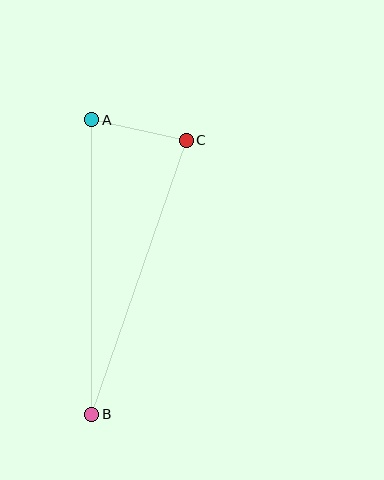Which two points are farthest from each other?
Points A and B are farthest from each other.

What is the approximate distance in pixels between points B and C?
The distance between B and C is approximately 290 pixels.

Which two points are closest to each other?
Points A and C are closest to each other.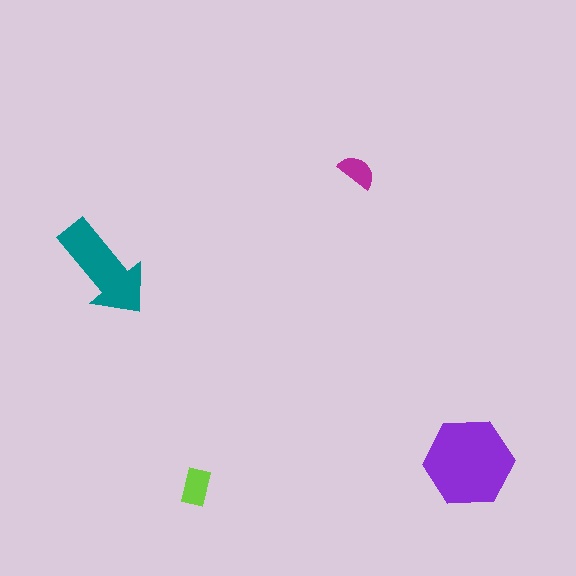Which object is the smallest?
The magenta semicircle.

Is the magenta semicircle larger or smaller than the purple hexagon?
Smaller.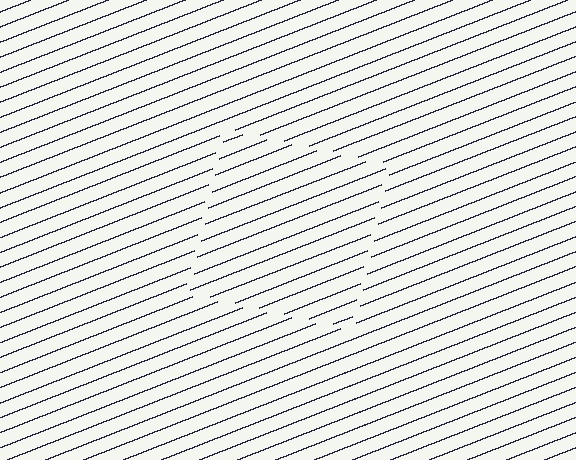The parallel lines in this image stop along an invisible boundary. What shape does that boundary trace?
An illusory square. The interior of the shape contains the same grating, shifted by half a period — the contour is defined by the phase discontinuity where line-ends from the inner and outer gratings abut.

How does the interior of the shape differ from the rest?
The interior of the shape contains the same grating, shifted by half a period — the contour is defined by the phase discontinuity where line-ends from the inner and outer gratings abut.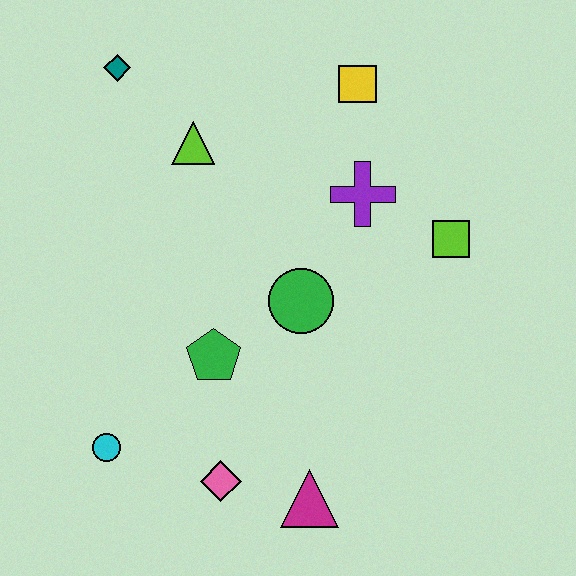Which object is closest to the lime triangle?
The teal diamond is closest to the lime triangle.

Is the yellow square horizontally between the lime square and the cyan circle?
Yes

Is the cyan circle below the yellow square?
Yes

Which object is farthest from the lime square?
The cyan circle is farthest from the lime square.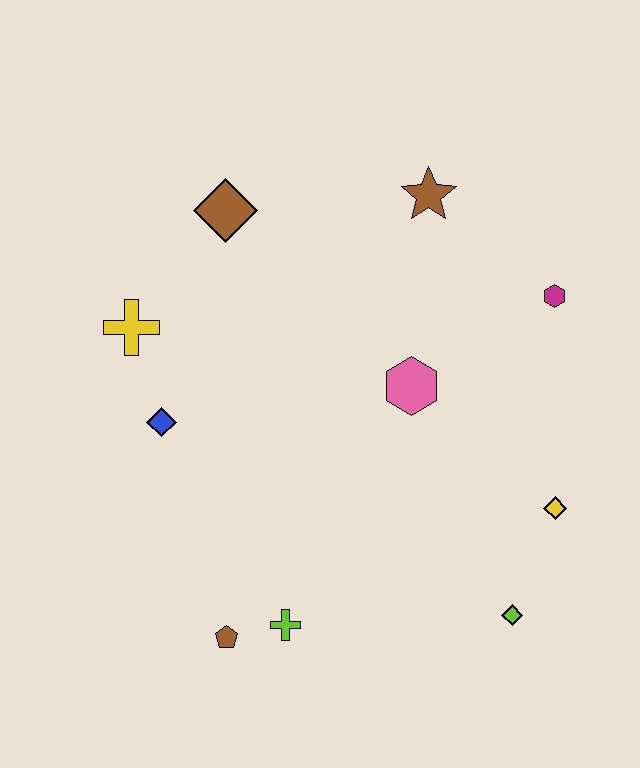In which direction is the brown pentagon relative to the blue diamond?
The brown pentagon is below the blue diamond.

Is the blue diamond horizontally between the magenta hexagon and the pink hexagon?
No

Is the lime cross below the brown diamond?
Yes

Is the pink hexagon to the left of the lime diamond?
Yes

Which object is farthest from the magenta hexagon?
The brown pentagon is farthest from the magenta hexagon.